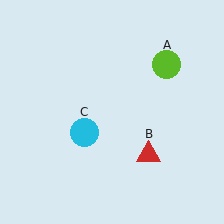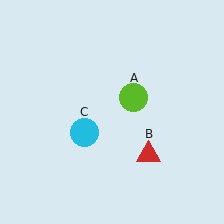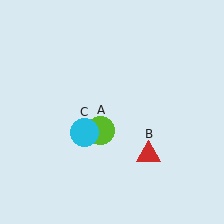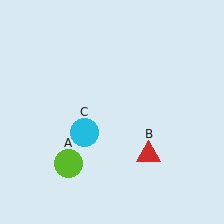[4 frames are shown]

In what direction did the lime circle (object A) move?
The lime circle (object A) moved down and to the left.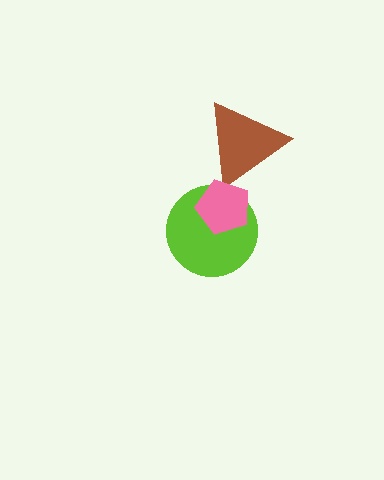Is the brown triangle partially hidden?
Yes, it is partially covered by another shape.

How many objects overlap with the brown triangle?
1 object overlaps with the brown triangle.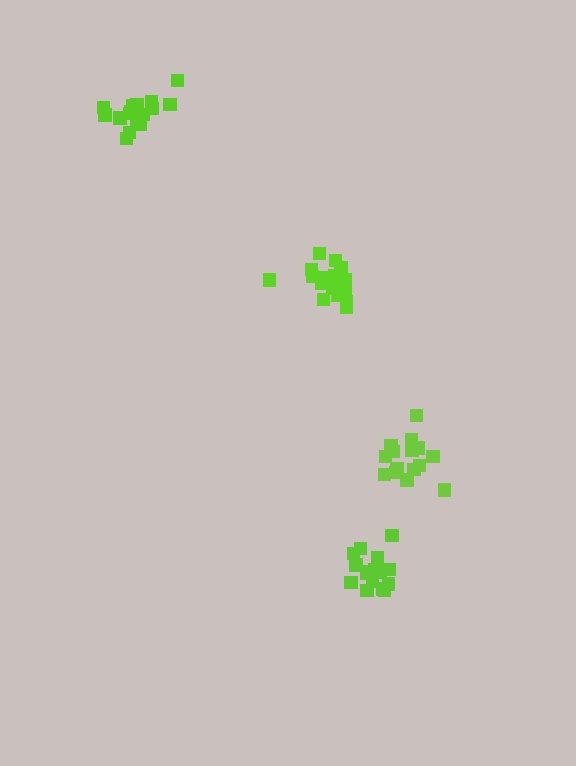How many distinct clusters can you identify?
There are 4 distinct clusters.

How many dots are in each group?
Group 1: 16 dots, Group 2: 17 dots, Group 3: 18 dots, Group 4: 18 dots (69 total).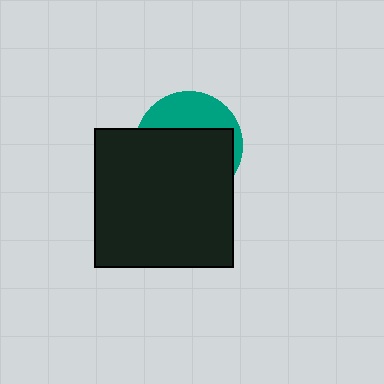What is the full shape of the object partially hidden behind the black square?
The partially hidden object is a teal circle.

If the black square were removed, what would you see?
You would see the complete teal circle.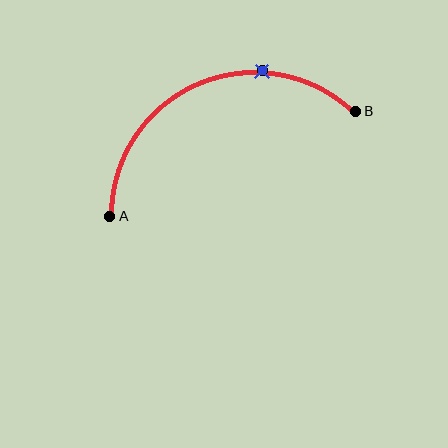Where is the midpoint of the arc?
The arc midpoint is the point on the curve farthest from the straight line joining A and B. It sits above that line.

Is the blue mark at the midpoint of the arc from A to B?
No. The blue mark lies on the arc but is closer to endpoint B. The arc midpoint would be at the point on the curve equidistant along the arc from both A and B.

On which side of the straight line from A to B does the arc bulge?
The arc bulges above the straight line connecting A and B.